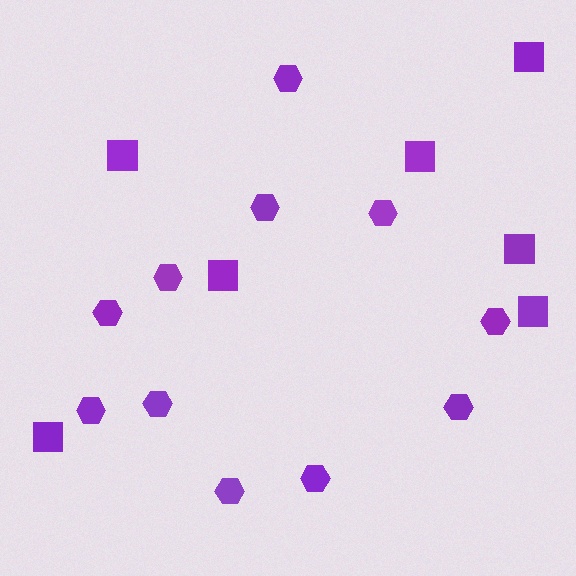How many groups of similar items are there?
There are 2 groups: one group of squares (7) and one group of hexagons (11).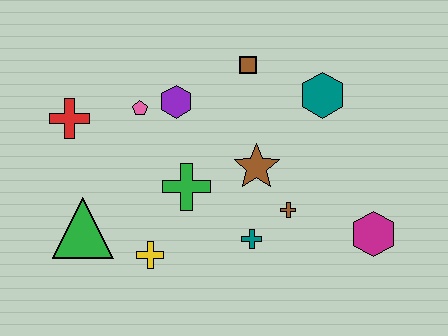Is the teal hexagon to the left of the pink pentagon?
No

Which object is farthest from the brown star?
The red cross is farthest from the brown star.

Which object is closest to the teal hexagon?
The brown square is closest to the teal hexagon.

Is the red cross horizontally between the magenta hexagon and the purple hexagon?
No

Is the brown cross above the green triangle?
Yes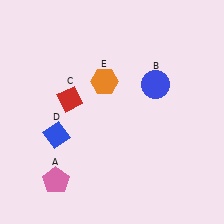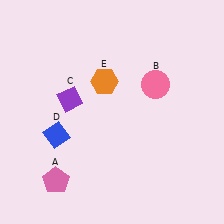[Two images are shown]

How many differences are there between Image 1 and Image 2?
There are 2 differences between the two images.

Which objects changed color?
B changed from blue to pink. C changed from red to purple.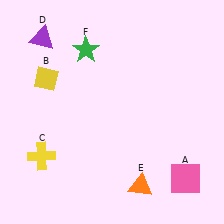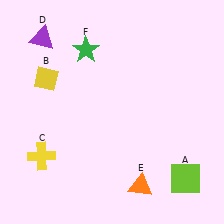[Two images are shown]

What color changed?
The square (A) changed from pink in Image 1 to lime in Image 2.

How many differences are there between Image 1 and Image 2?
There is 1 difference between the two images.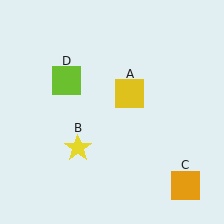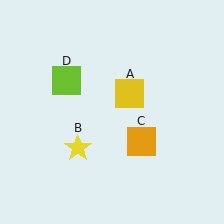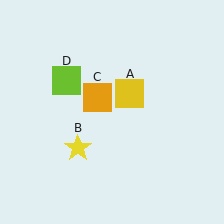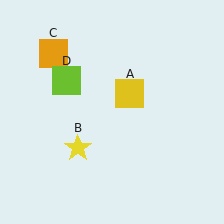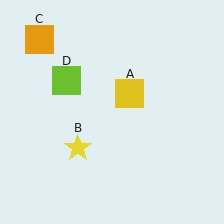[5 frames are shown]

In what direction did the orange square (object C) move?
The orange square (object C) moved up and to the left.